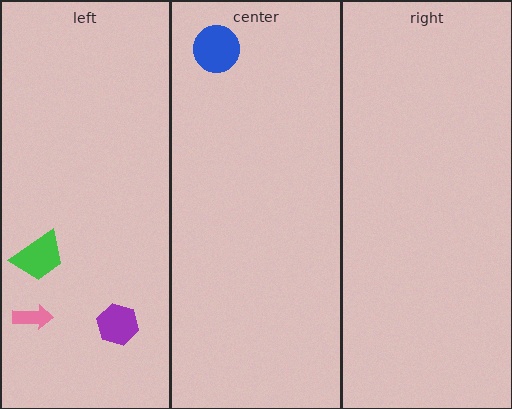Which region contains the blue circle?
The center region.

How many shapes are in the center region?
1.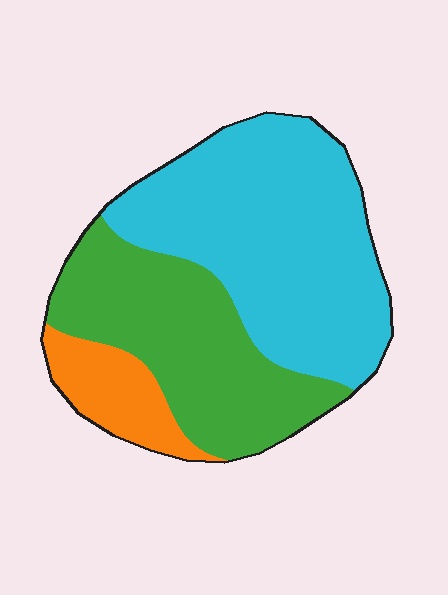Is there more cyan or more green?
Cyan.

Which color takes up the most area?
Cyan, at roughly 50%.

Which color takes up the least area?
Orange, at roughly 10%.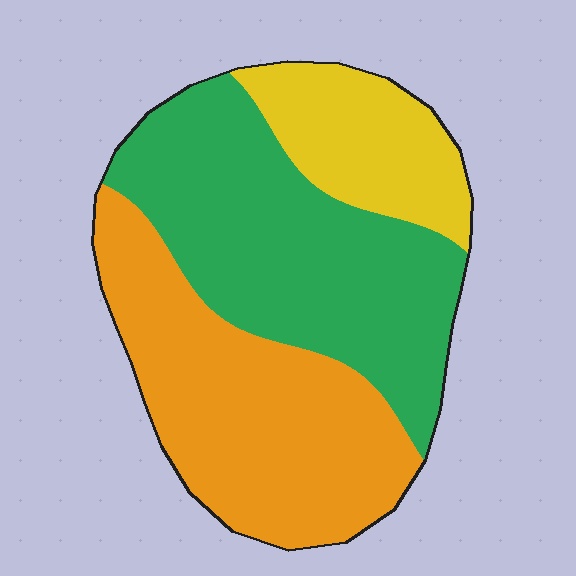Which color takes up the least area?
Yellow, at roughly 20%.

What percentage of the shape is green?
Green takes up about two fifths (2/5) of the shape.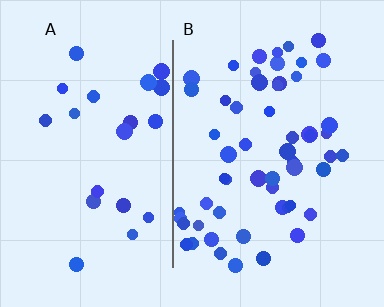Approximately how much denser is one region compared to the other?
Approximately 2.5× — region B over region A.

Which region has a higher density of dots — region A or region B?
B (the right).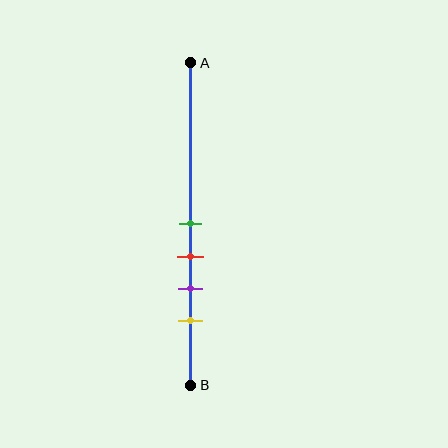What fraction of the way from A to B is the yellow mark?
The yellow mark is approximately 80% (0.8) of the way from A to B.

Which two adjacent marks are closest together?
The green and red marks are the closest adjacent pair.